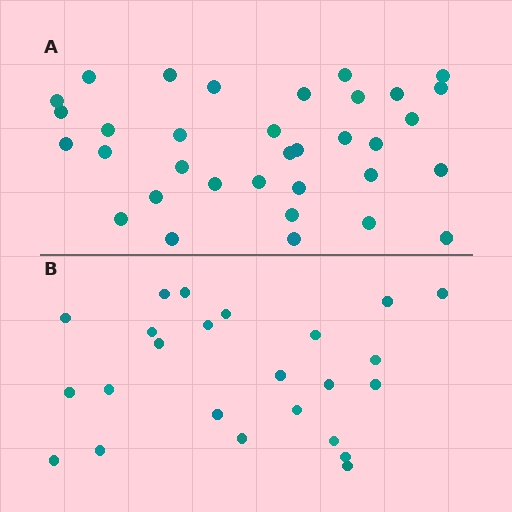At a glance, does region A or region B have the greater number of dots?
Region A (the top region) has more dots.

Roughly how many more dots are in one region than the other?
Region A has roughly 10 or so more dots than region B.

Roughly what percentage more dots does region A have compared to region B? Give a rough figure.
About 40% more.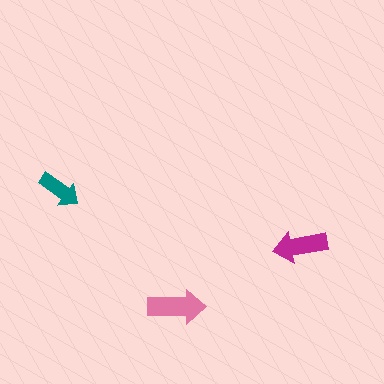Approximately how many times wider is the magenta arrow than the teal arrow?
About 1.5 times wider.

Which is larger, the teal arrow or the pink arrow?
The pink one.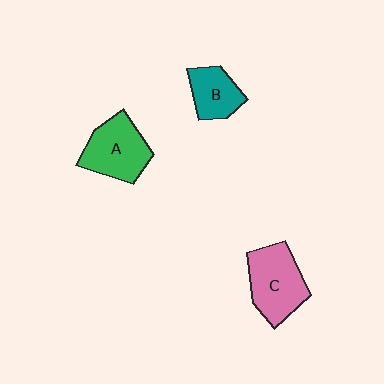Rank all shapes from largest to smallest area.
From largest to smallest: C (pink), A (green), B (teal).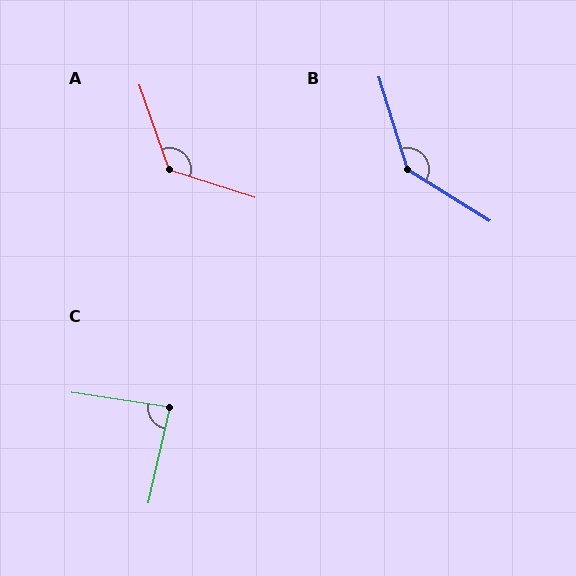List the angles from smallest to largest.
C (85°), A (127°), B (139°).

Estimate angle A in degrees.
Approximately 127 degrees.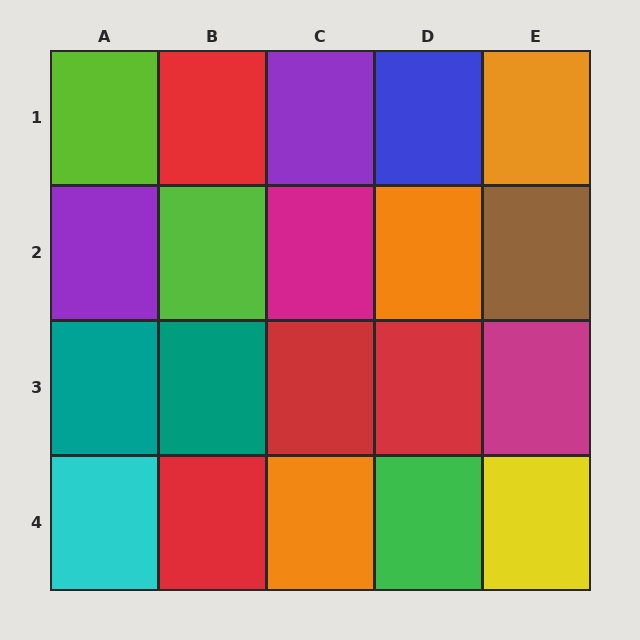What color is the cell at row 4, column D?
Green.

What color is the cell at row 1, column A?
Lime.